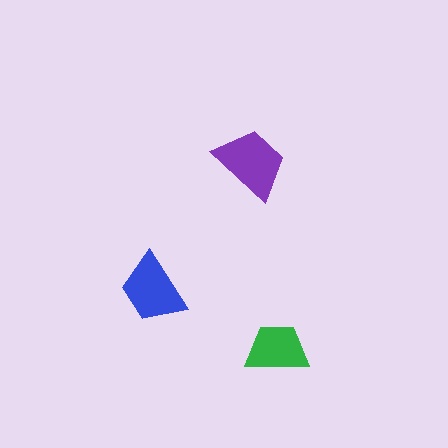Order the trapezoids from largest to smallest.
the purple one, the blue one, the green one.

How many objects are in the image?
There are 3 objects in the image.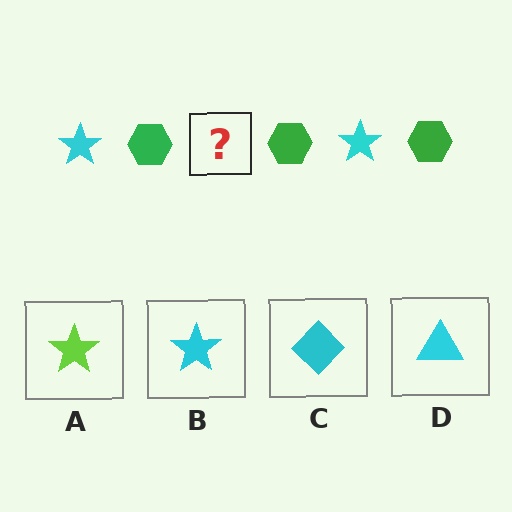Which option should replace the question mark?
Option B.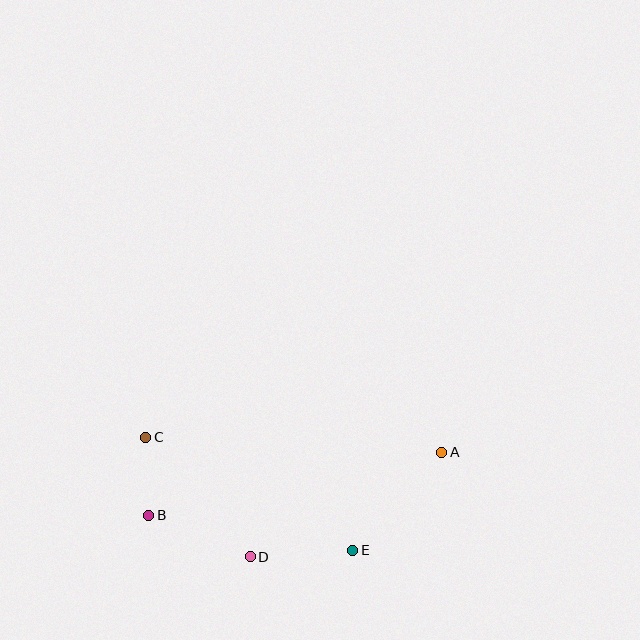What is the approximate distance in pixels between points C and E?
The distance between C and E is approximately 236 pixels.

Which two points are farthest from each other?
Points A and B are farthest from each other.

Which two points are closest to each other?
Points B and C are closest to each other.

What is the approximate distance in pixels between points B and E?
The distance between B and E is approximately 207 pixels.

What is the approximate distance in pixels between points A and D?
The distance between A and D is approximately 218 pixels.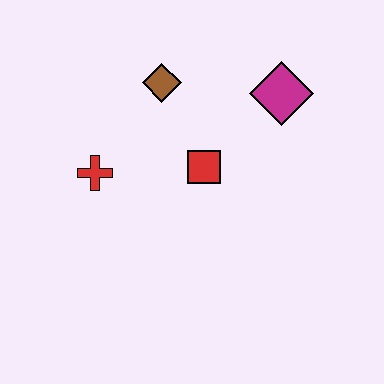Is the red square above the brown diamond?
No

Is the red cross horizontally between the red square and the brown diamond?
No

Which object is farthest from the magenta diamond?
The red cross is farthest from the magenta diamond.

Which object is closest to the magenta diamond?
The red square is closest to the magenta diamond.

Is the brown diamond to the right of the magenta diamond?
No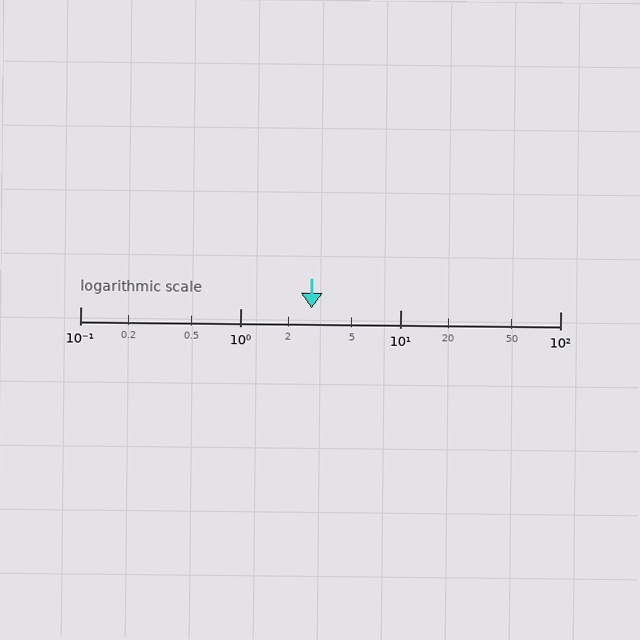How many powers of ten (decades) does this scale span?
The scale spans 3 decades, from 0.1 to 100.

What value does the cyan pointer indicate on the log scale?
The pointer indicates approximately 2.8.